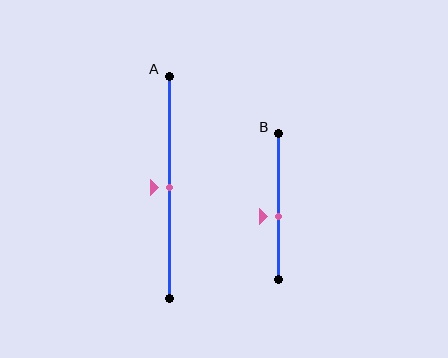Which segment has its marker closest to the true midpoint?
Segment A has its marker closest to the true midpoint.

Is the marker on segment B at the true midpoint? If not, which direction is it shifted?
No, the marker on segment B is shifted downward by about 7% of the segment length.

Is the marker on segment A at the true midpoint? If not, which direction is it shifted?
Yes, the marker on segment A is at the true midpoint.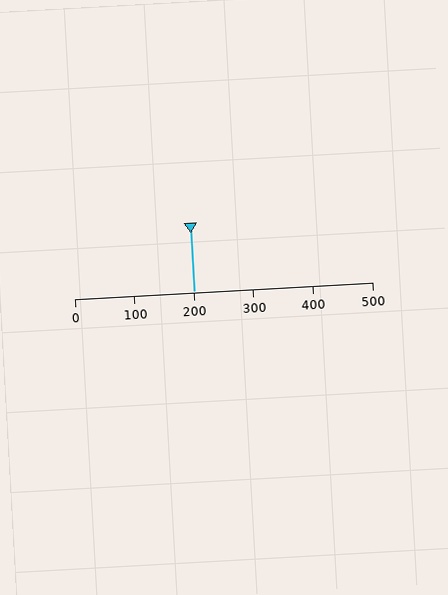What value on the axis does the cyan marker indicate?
The marker indicates approximately 200.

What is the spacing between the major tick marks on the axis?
The major ticks are spaced 100 apart.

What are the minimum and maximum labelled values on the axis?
The axis runs from 0 to 500.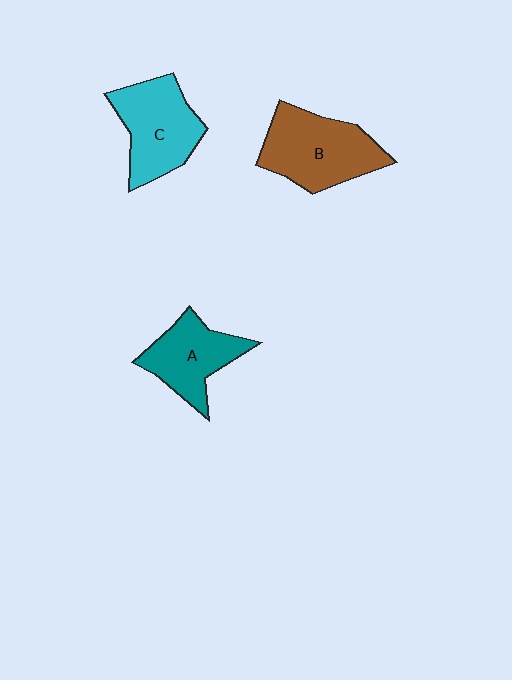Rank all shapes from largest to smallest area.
From largest to smallest: B (brown), C (cyan), A (teal).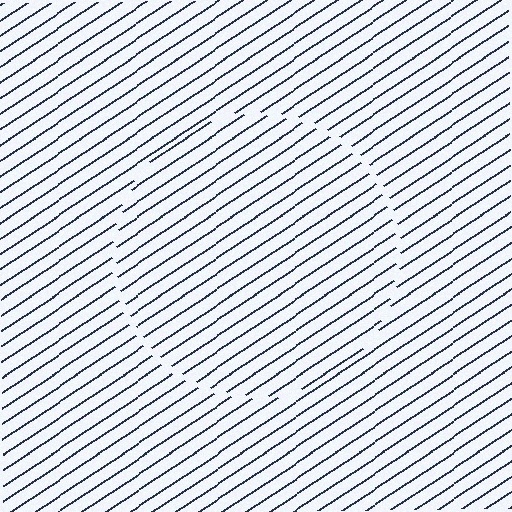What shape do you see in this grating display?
An illusory circle. The interior of the shape contains the same grating, shifted by half a period — the contour is defined by the phase discontinuity where line-ends from the inner and outer gratings abut.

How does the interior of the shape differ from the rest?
The interior of the shape contains the same grating, shifted by half a period — the contour is defined by the phase discontinuity where line-ends from the inner and outer gratings abut.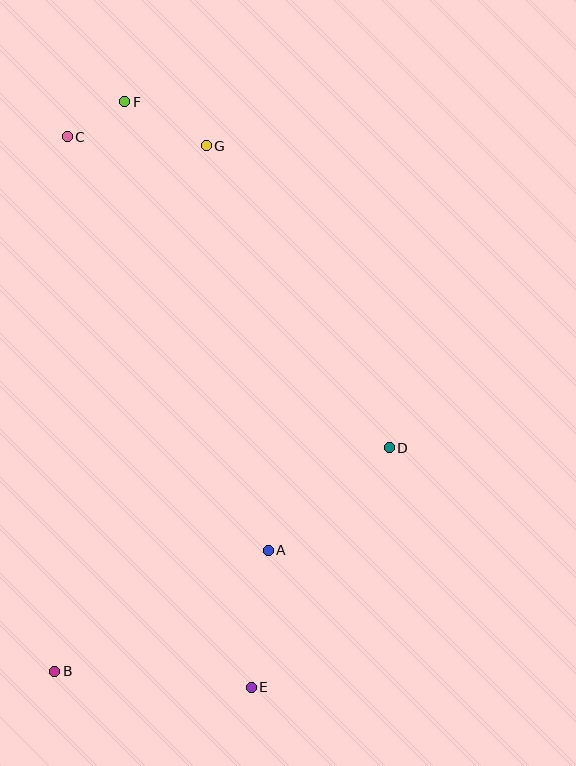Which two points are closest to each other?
Points C and F are closest to each other.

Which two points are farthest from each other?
Points E and F are farthest from each other.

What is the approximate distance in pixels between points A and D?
The distance between A and D is approximately 159 pixels.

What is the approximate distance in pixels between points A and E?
The distance between A and E is approximately 138 pixels.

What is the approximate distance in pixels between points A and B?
The distance between A and B is approximately 245 pixels.